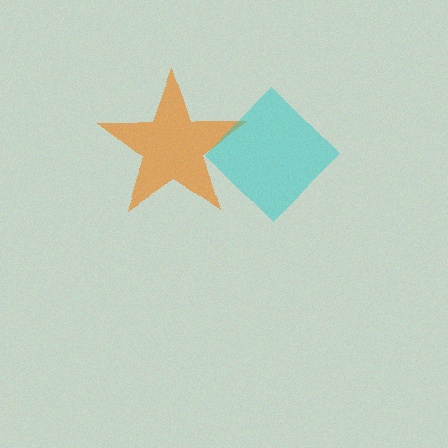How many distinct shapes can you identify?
There are 2 distinct shapes: an orange star, a cyan diamond.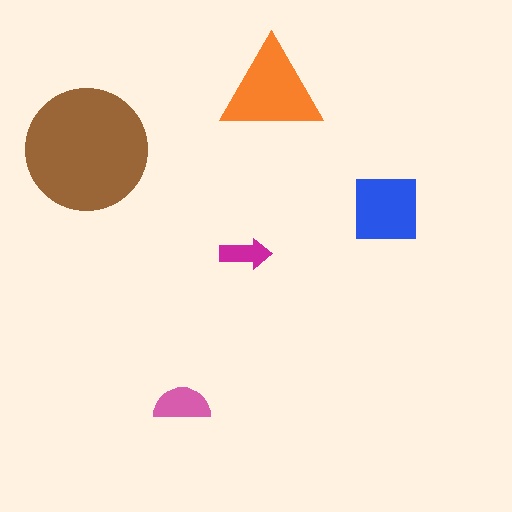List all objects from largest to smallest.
The brown circle, the orange triangle, the blue square, the pink semicircle, the magenta arrow.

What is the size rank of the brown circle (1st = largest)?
1st.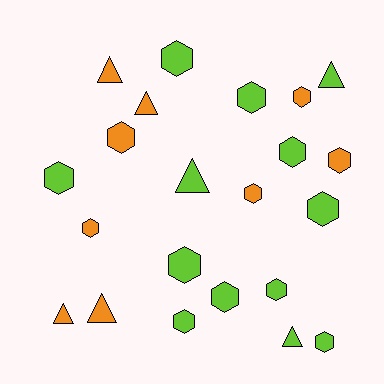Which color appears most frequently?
Lime, with 13 objects.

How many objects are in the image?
There are 22 objects.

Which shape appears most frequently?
Hexagon, with 15 objects.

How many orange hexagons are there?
There are 5 orange hexagons.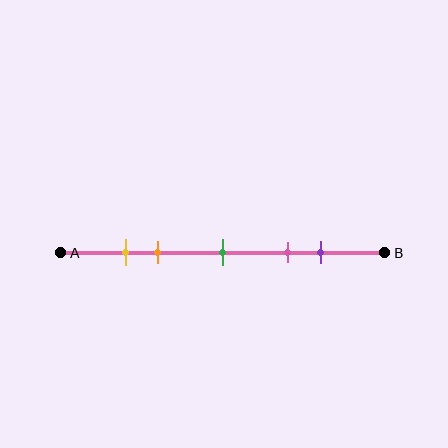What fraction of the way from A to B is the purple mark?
The purple mark is approximately 80% (0.8) of the way from A to B.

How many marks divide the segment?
There are 5 marks dividing the segment.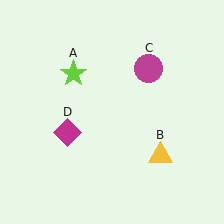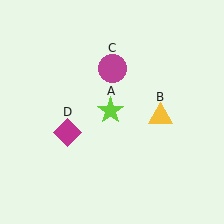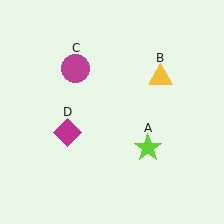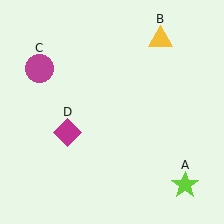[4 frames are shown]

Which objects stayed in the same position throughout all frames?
Magenta diamond (object D) remained stationary.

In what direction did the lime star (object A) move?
The lime star (object A) moved down and to the right.